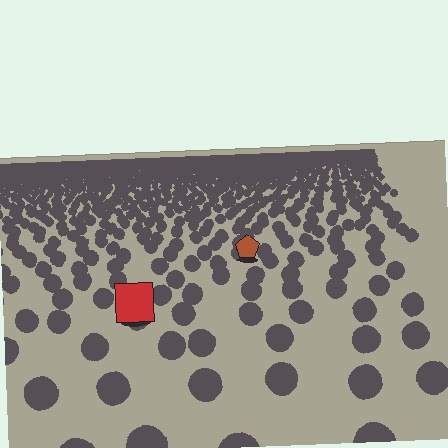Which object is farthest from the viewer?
The brown pentagon is farthest from the viewer. It appears smaller and the ground texture around it is denser.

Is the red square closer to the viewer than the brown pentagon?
Yes. The red square is closer — you can tell from the texture gradient: the ground texture is coarser near it.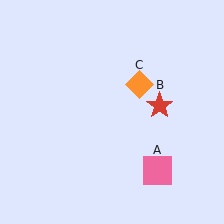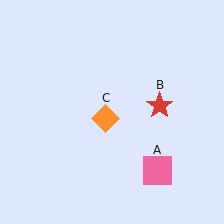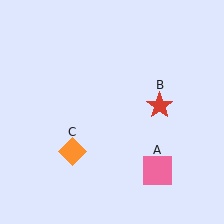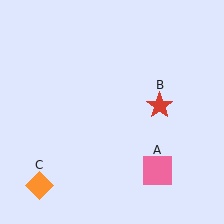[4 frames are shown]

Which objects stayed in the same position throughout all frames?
Pink square (object A) and red star (object B) remained stationary.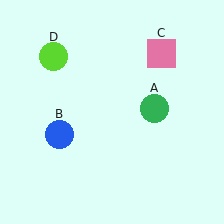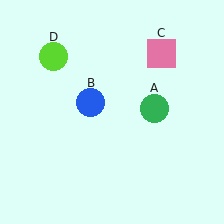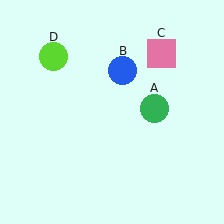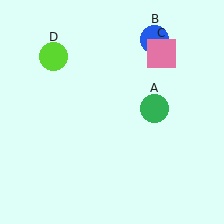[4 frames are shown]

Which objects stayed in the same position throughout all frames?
Green circle (object A) and pink square (object C) and lime circle (object D) remained stationary.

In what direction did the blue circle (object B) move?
The blue circle (object B) moved up and to the right.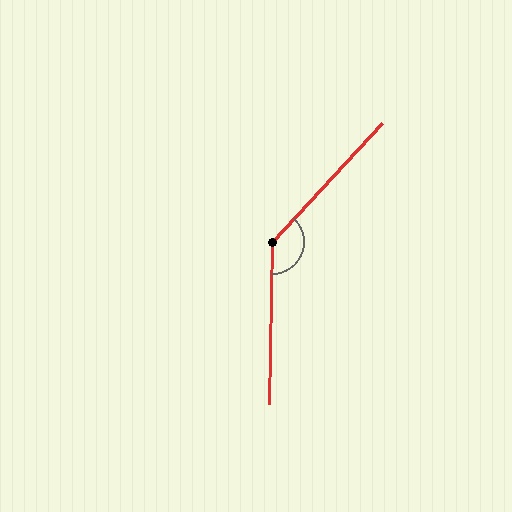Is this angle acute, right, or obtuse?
It is obtuse.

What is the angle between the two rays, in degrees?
Approximately 138 degrees.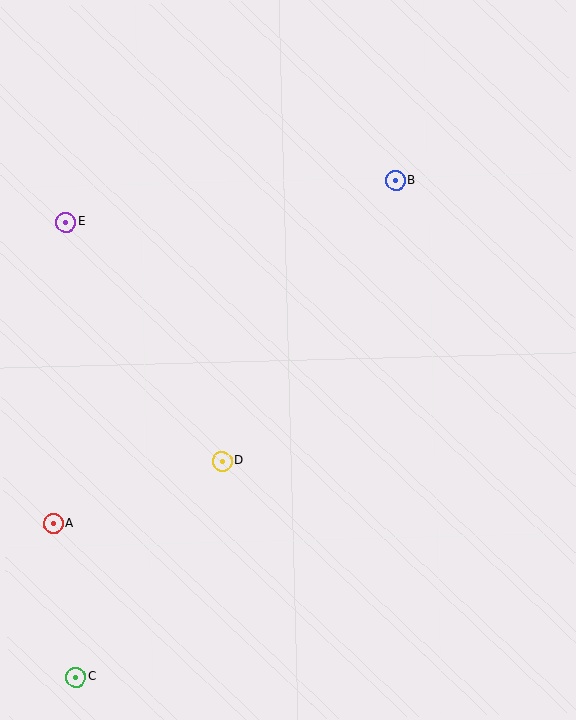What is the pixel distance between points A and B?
The distance between A and B is 485 pixels.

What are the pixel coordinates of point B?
Point B is at (396, 180).